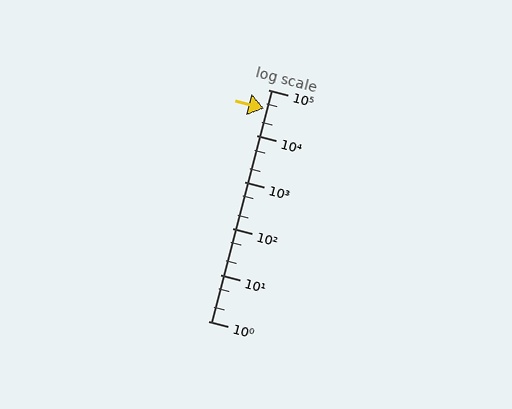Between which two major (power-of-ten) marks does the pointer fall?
The pointer is between 10000 and 100000.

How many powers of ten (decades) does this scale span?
The scale spans 5 decades, from 1 to 100000.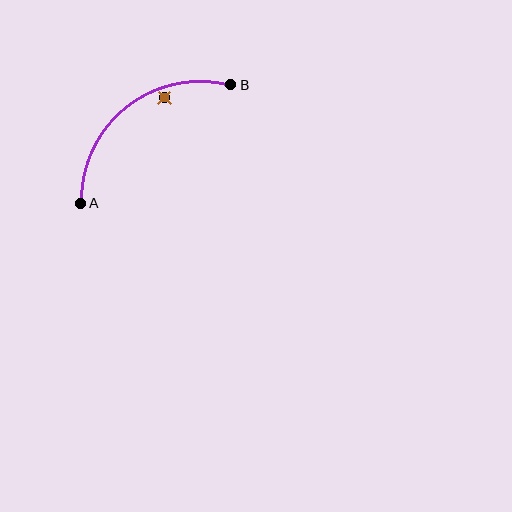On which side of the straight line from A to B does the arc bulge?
The arc bulges above and to the left of the straight line connecting A and B.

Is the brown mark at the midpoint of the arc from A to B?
No — the brown mark does not lie on the arc at all. It sits slightly inside the curve.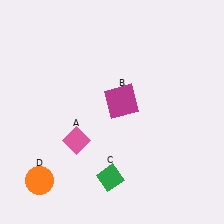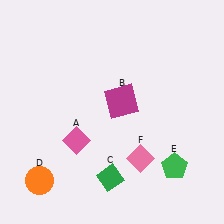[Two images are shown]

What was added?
A green pentagon (E), a pink diamond (F) were added in Image 2.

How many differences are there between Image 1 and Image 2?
There are 2 differences between the two images.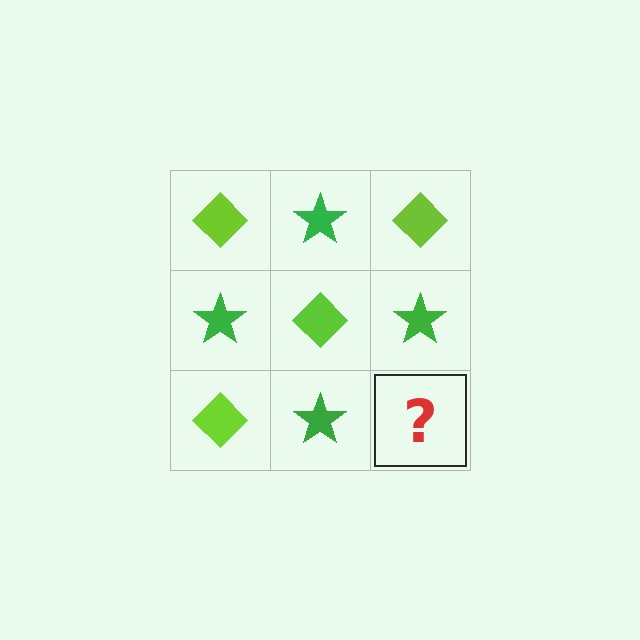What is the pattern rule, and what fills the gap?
The rule is that it alternates lime diamond and green star in a checkerboard pattern. The gap should be filled with a lime diamond.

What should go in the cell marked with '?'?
The missing cell should contain a lime diamond.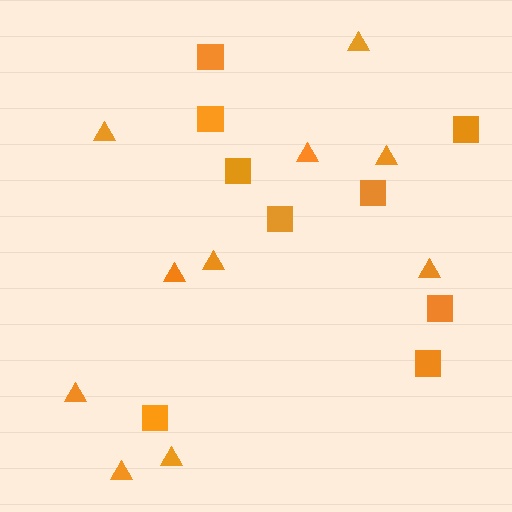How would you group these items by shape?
There are 2 groups: one group of triangles (10) and one group of squares (9).